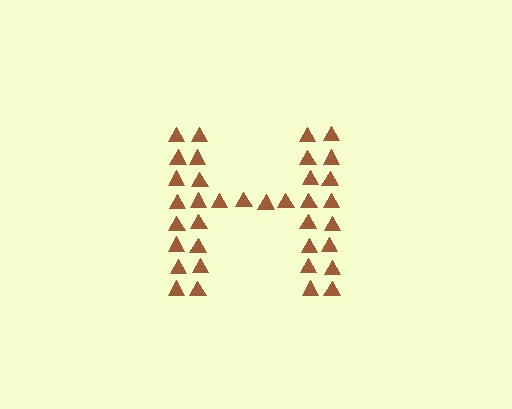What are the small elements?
The small elements are triangles.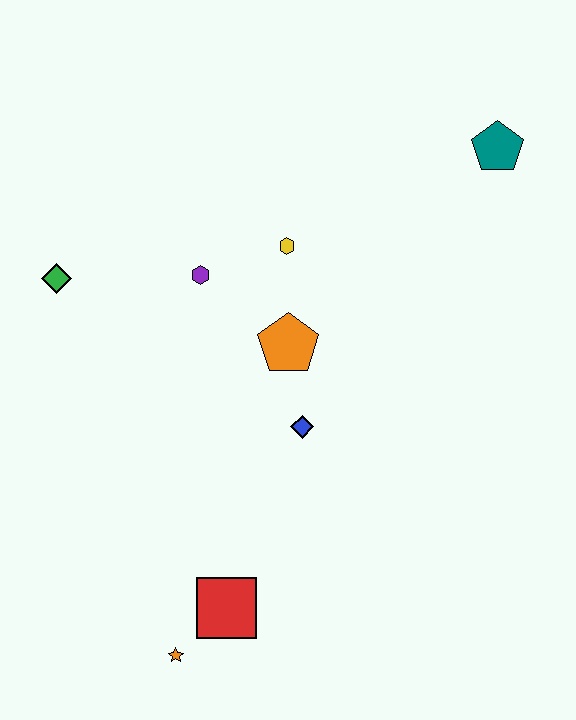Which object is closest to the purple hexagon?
The yellow hexagon is closest to the purple hexagon.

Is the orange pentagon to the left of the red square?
No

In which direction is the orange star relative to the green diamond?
The orange star is below the green diamond.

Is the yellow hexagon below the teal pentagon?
Yes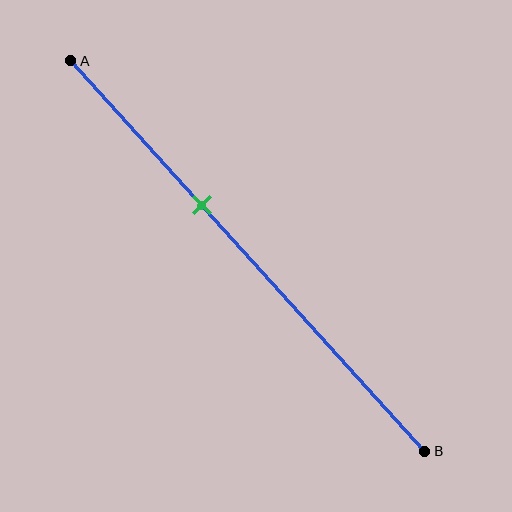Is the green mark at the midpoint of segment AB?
No, the mark is at about 35% from A, not at the 50% midpoint.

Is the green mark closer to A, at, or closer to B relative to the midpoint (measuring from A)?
The green mark is closer to point A than the midpoint of segment AB.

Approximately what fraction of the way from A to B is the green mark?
The green mark is approximately 35% of the way from A to B.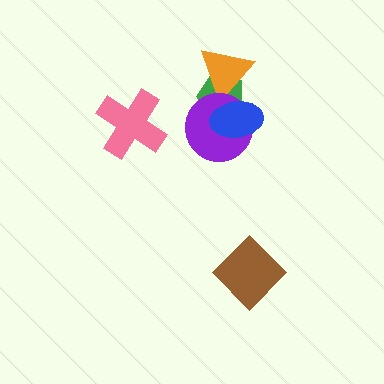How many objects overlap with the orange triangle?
3 objects overlap with the orange triangle.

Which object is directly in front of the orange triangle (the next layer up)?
The purple circle is directly in front of the orange triangle.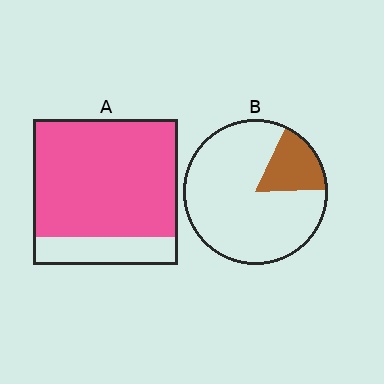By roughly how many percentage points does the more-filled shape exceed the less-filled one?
By roughly 65 percentage points (A over B).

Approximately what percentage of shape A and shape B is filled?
A is approximately 80% and B is approximately 20%.